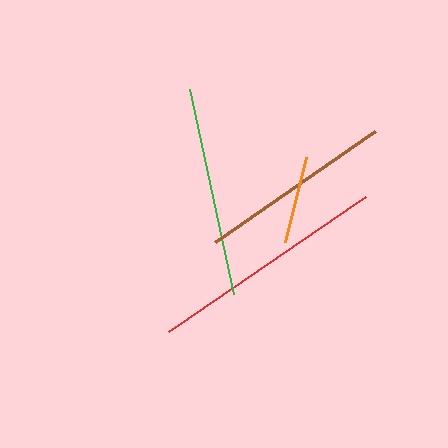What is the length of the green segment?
The green segment is approximately 210 pixels long.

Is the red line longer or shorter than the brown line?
The red line is longer than the brown line.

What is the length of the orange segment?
The orange segment is approximately 88 pixels long.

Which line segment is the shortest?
The orange line is the shortest at approximately 88 pixels.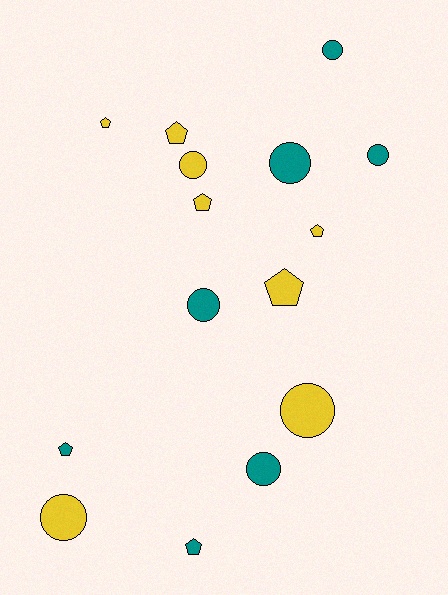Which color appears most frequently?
Yellow, with 8 objects.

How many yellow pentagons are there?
There are 5 yellow pentagons.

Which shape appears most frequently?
Circle, with 8 objects.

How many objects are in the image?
There are 15 objects.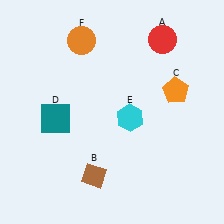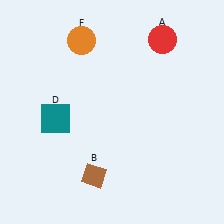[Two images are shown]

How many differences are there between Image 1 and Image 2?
There are 2 differences between the two images.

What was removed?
The orange pentagon (C), the cyan hexagon (E) were removed in Image 2.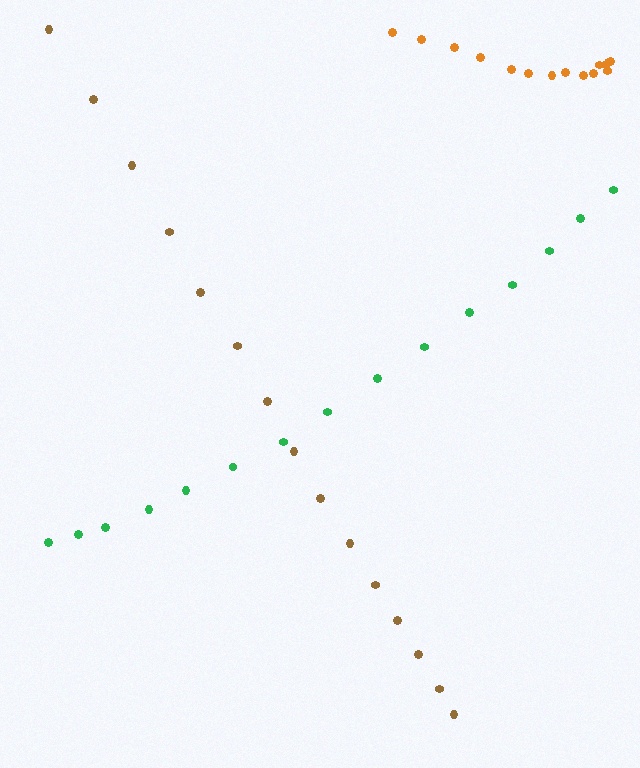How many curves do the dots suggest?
There are 3 distinct paths.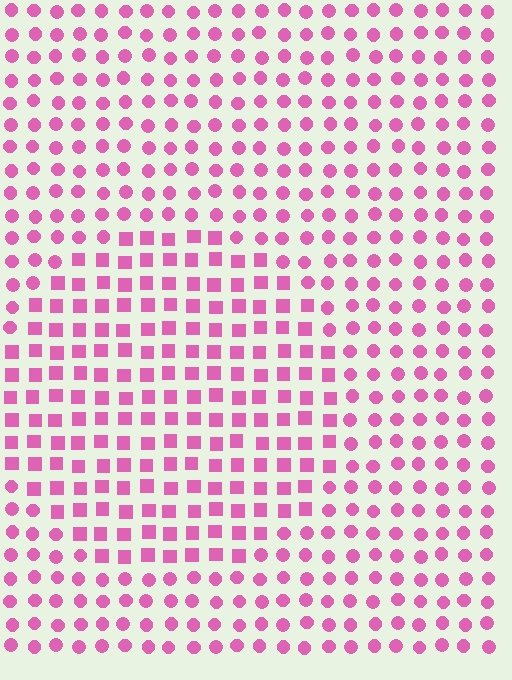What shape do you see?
I see a circle.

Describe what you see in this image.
The image is filled with small pink elements arranged in a uniform grid. A circle-shaped region contains squares, while the surrounding area contains circles. The boundary is defined purely by the change in element shape.